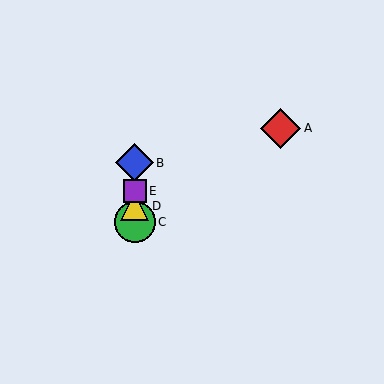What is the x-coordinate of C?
Object C is at x≈135.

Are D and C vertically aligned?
Yes, both are at x≈135.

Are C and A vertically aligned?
No, C is at x≈135 and A is at x≈280.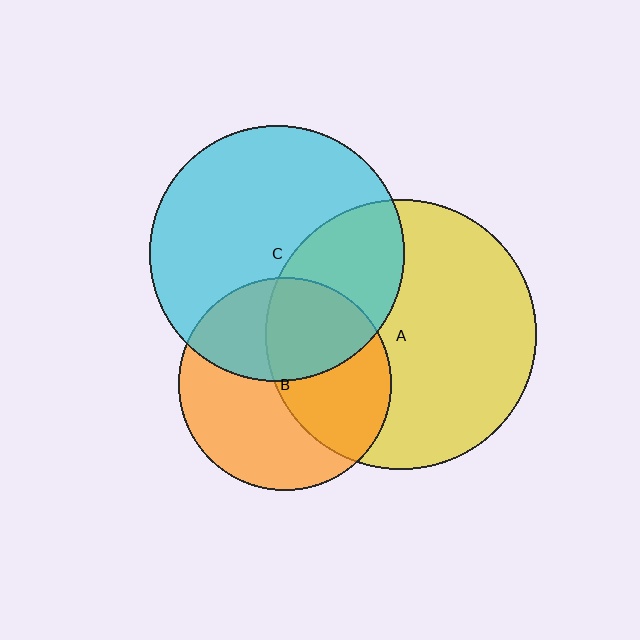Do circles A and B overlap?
Yes.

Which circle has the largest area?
Circle A (yellow).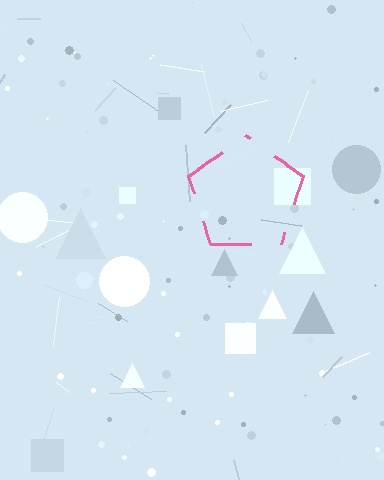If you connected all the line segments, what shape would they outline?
They would outline a pentagon.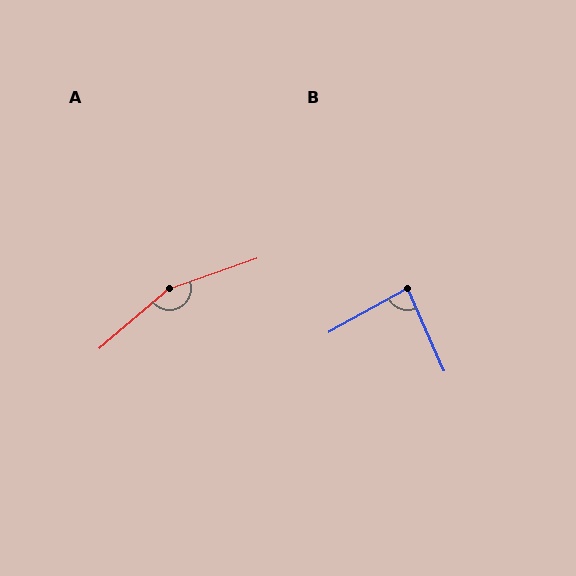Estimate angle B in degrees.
Approximately 85 degrees.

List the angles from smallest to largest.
B (85°), A (159°).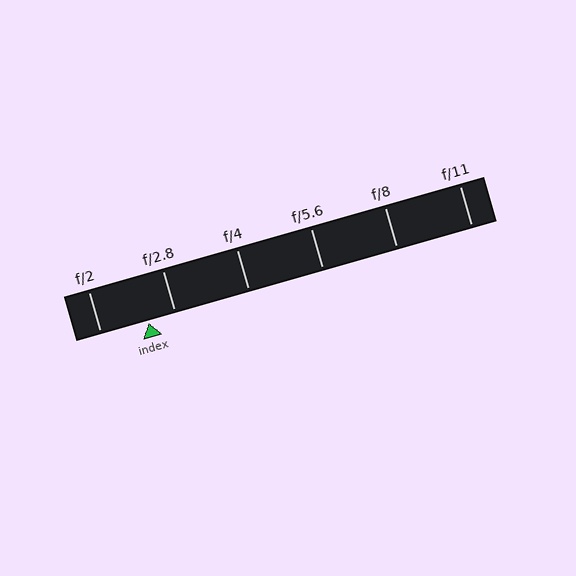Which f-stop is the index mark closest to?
The index mark is closest to f/2.8.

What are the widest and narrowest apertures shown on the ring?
The widest aperture shown is f/2 and the narrowest is f/11.